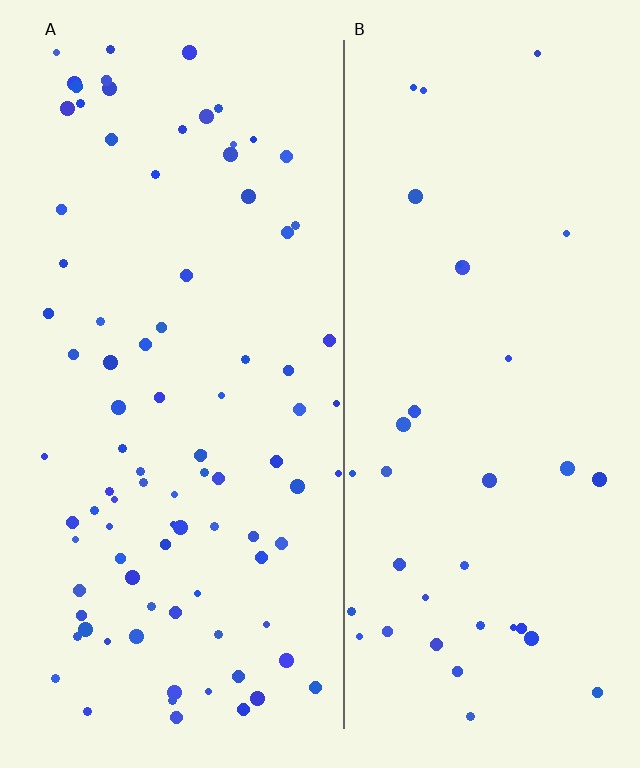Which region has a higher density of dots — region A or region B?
A (the left).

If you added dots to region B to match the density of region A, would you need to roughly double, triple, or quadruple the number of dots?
Approximately triple.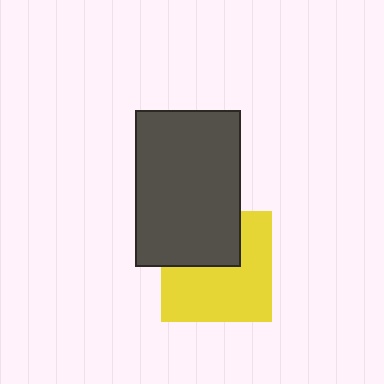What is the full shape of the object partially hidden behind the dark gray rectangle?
The partially hidden object is a yellow square.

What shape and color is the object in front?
The object in front is a dark gray rectangle.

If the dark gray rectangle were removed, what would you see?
You would see the complete yellow square.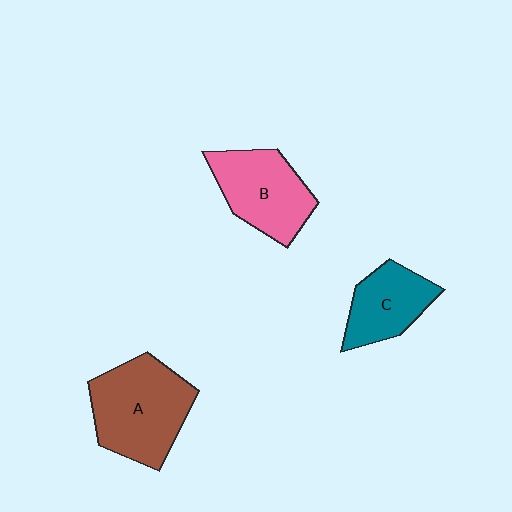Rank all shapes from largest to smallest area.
From largest to smallest: A (brown), B (pink), C (teal).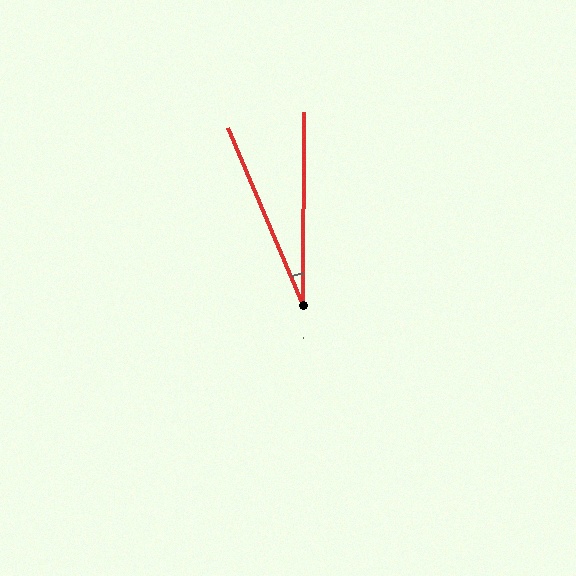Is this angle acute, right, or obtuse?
It is acute.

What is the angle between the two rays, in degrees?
Approximately 23 degrees.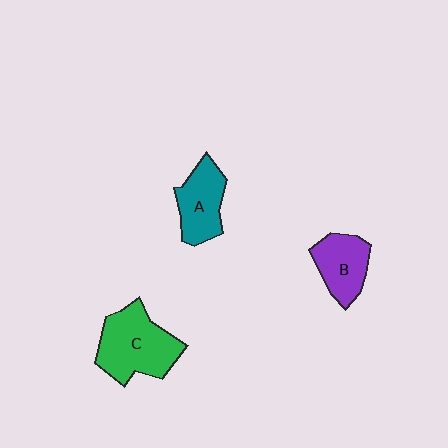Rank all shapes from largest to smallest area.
From largest to smallest: C (green), A (teal), B (purple).